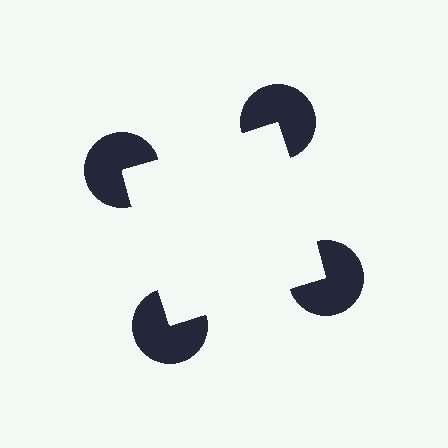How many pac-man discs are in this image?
There are 4 — one at each vertex of the illusory square.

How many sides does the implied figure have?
4 sides.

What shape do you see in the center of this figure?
An illusory square — its edges are inferred from the aligned wedge cuts in the pac-man discs, not physically drawn.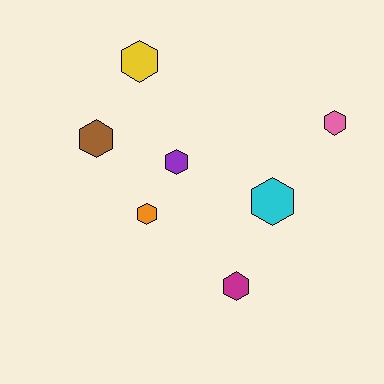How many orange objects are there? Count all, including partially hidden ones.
There is 1 orange object.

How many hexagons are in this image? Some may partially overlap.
There are 7 hexagons.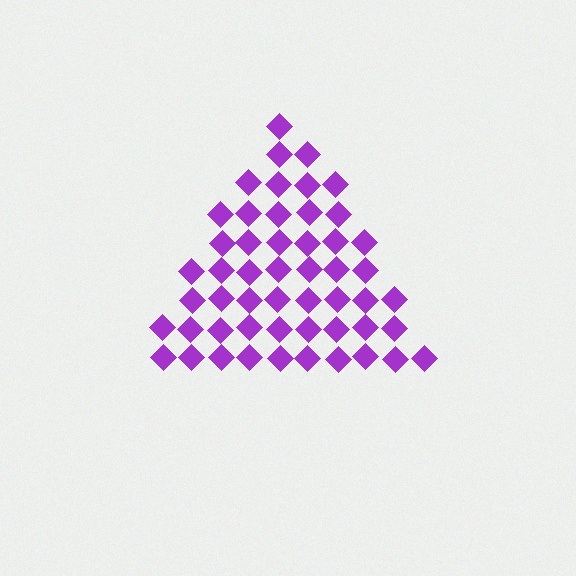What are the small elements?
The small elements are diamonds.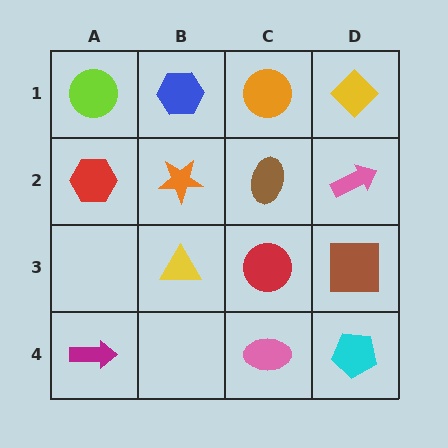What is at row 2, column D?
A pink arrow.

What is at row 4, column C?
A pink ellipse.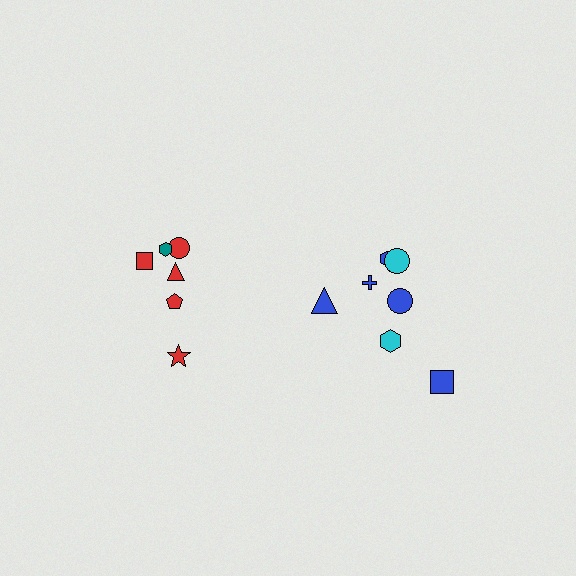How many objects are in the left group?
There are 6 objects.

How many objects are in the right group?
There are 8 objects.